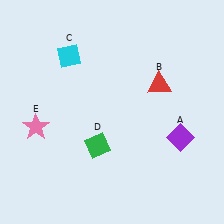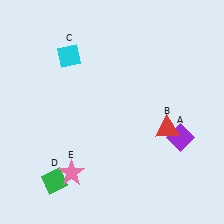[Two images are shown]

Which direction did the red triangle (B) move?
The red triangle (B) moved down.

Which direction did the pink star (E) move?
The pink star (E) moved down.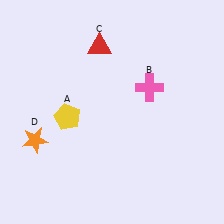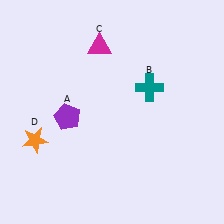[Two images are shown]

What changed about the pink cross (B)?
In Image 1, B is pink. In Image 2, it changed to teal.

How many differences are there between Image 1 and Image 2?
There are 3 differences between the two images.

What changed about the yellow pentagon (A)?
In Image 1, A is yellow. In Image 2, it changed to purple.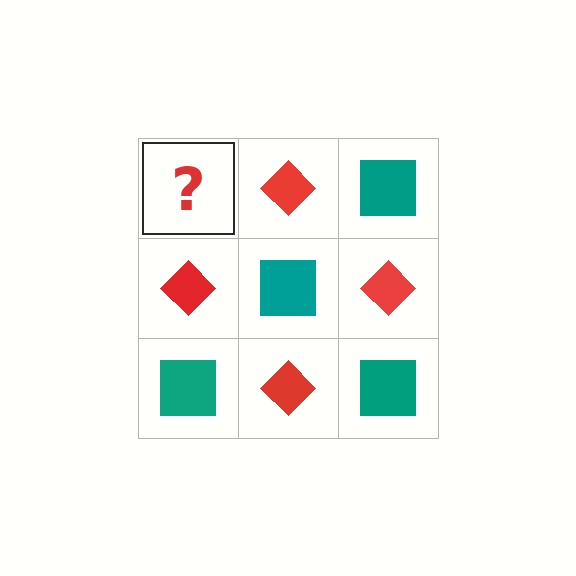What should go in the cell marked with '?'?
The missing cell should contain a teal square.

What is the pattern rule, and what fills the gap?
The rule is that it alternates teal square and red diamond in a checkerboard pattern. The gap should be filled with a teal square.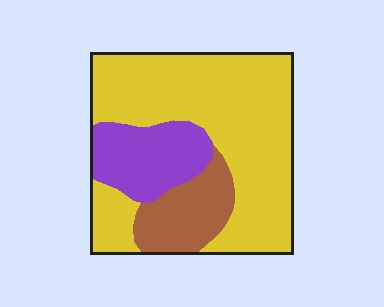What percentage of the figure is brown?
Brown covers around 15% of the figure.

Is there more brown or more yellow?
Yellow.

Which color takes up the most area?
Yellow, at roughly 65%.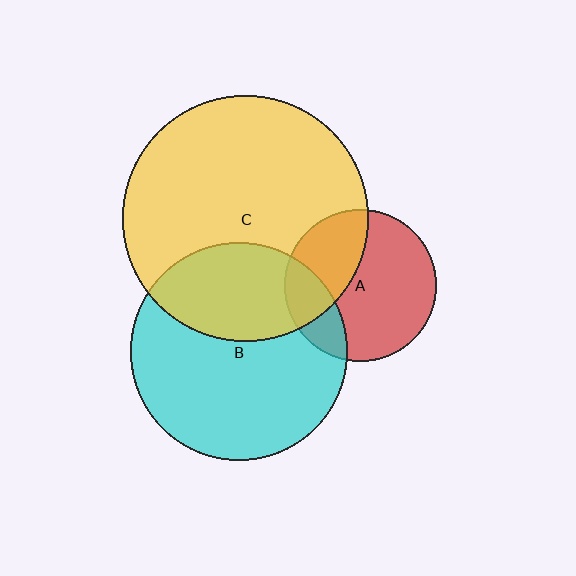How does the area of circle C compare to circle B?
Approximately 1.3 times.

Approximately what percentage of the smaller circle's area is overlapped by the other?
Approximately 20%.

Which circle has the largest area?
Circle C (yellow).